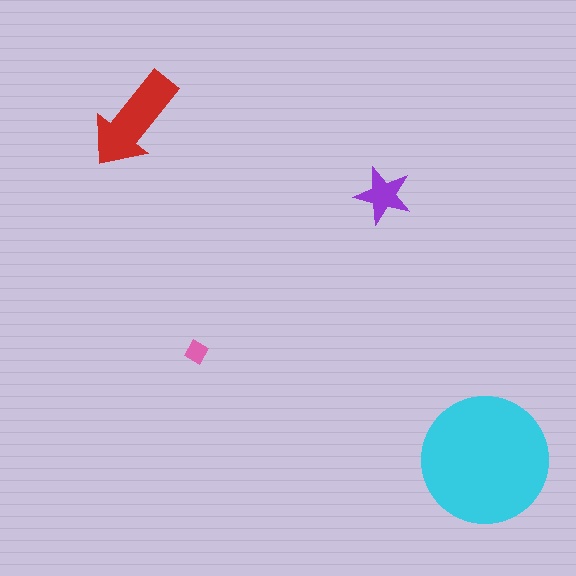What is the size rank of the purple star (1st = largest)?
3rd.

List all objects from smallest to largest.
The pink diamond, the purple star, the red arrow, the cyan circle.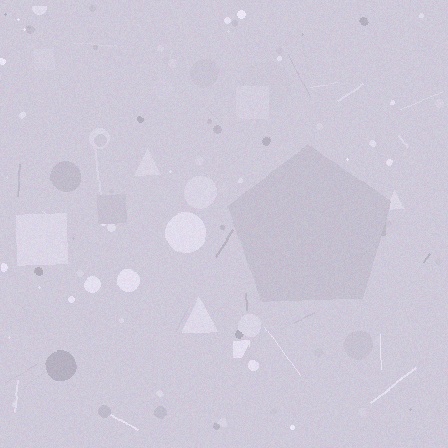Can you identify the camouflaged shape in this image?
The camouflaged shape is a pentagon.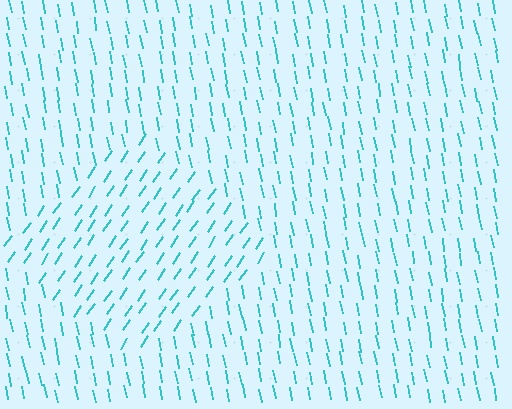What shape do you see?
I see a diamond.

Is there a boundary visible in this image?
Yes, there is a texture boundary formed by a change in line orientation.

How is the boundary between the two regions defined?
The boundary is defined purely by a change in line orientation (approximately 45 degrees difference). All lines are the same color and thickness.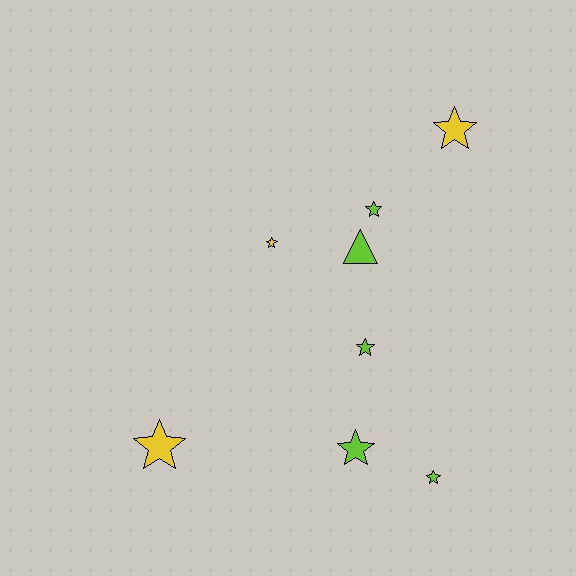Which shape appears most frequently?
Star, with 7 objects.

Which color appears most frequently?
Lime, with 5 objects.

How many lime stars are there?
There are 4 lime stars.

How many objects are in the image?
There are 8 objects.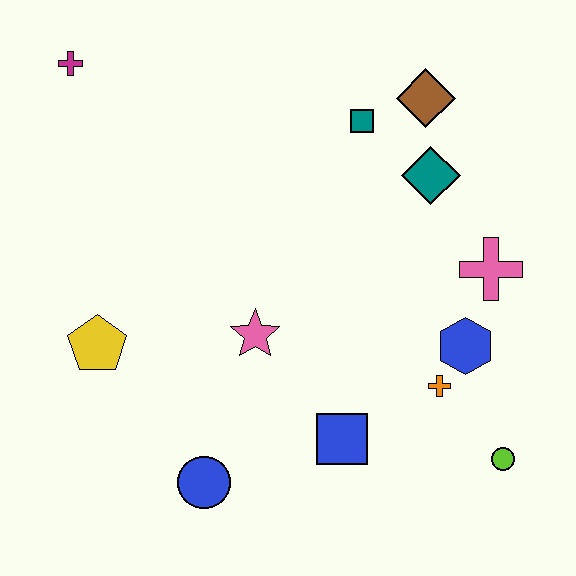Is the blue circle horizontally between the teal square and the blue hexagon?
No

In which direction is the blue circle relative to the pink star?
The blue circle is below the pink star.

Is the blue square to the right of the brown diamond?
No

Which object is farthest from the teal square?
The blue circle is farthest from the teal square.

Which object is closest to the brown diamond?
The teal square is closest to the brown diamond.